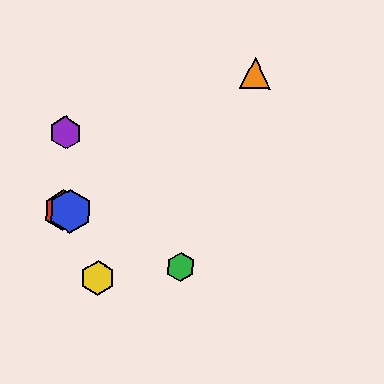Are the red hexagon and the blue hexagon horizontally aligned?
Yes, both are at y≈211.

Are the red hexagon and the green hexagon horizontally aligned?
No, the red hexagon is at y≈211 and the green hexagon is at y≈267.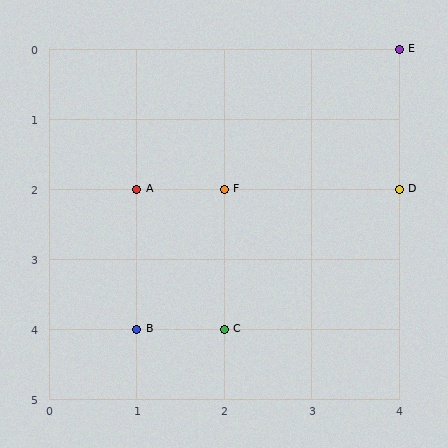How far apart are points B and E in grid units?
Points B and E are 3 columns and 4 rows apart (about 5.0 grid units diagonally).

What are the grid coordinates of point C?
Point C is at grid coordinates (2, 4).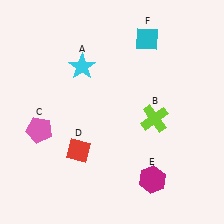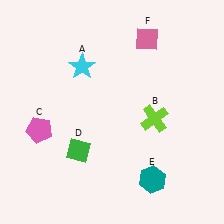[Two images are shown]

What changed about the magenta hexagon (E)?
In Image 1, E is magenta. In Image 2, it changed to teal.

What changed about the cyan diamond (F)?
In Image 1, F is cyan. In Image 2, it changed to pink.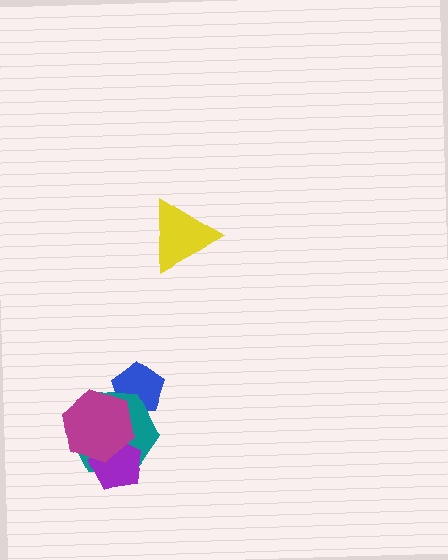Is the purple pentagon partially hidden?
Yes, it is partially covered by another shape.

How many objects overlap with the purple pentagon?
2 objects overlap with the purple pentagon.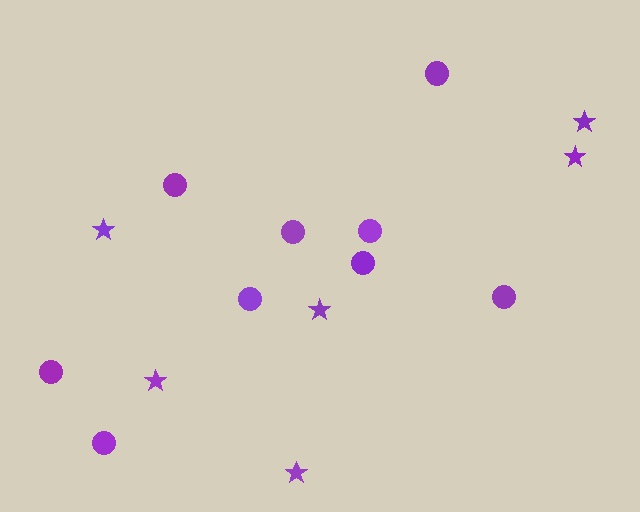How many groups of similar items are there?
There are 2 groups: one group of stars (6) and one group of circles (9).